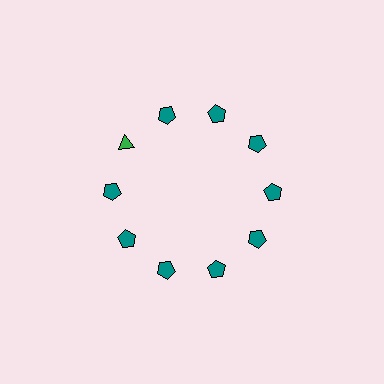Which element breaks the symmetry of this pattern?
The green triangle at roughly the 10 o'clock position breaks the symmetry. All other shapes are teal pentagons.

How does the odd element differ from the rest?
It differs in both color (green instead of teal) and shape (triangle instead of pentagon).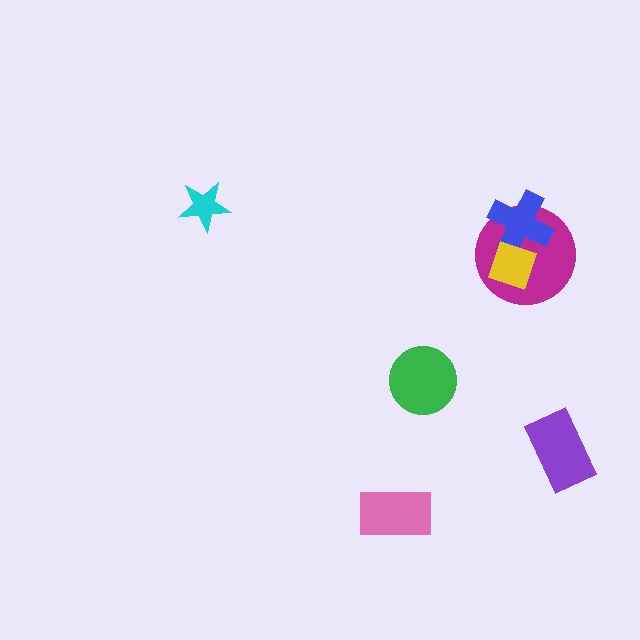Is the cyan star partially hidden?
No, no other shape covers it.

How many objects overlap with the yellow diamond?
2 objects overlap with the yellow diamond.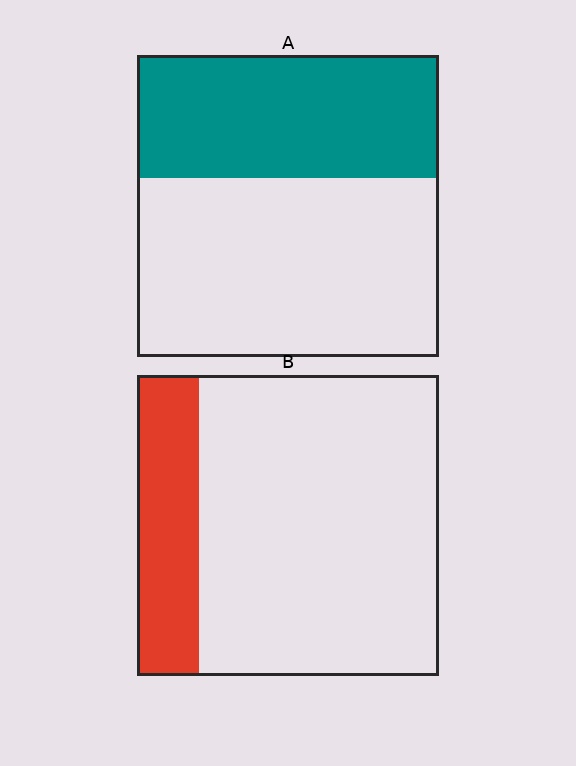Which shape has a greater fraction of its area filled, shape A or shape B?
Shape A.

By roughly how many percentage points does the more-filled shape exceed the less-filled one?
By roughly 20 percentage points (A over B).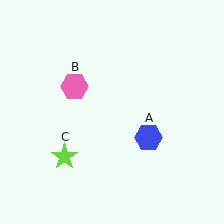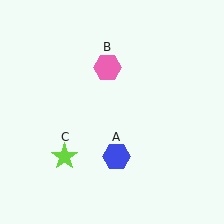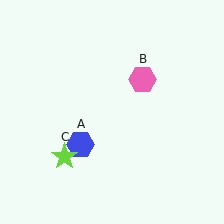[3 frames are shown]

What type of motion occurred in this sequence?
The blue hexagon (object A), pink hexagon (object B) rotated clockwise around the center of the scene.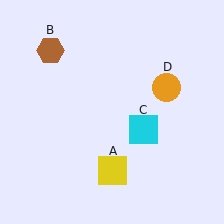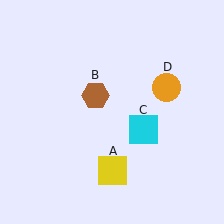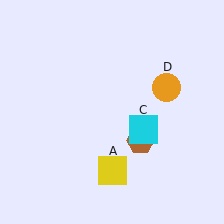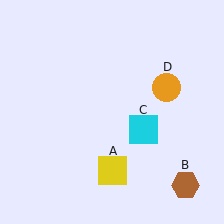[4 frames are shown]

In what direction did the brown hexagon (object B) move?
The brown hexagon (object B) moved down and to the right.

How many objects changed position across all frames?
1 object changed position: brown hexagon (object B).